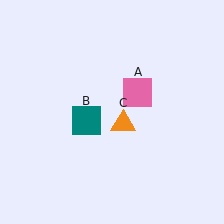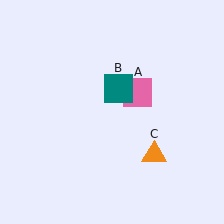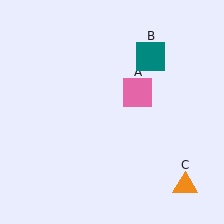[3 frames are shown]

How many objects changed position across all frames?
2 objects changed position: teal square (object B), orange triangle (object C).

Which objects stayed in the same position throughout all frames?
Pink square (object A) remained stationary.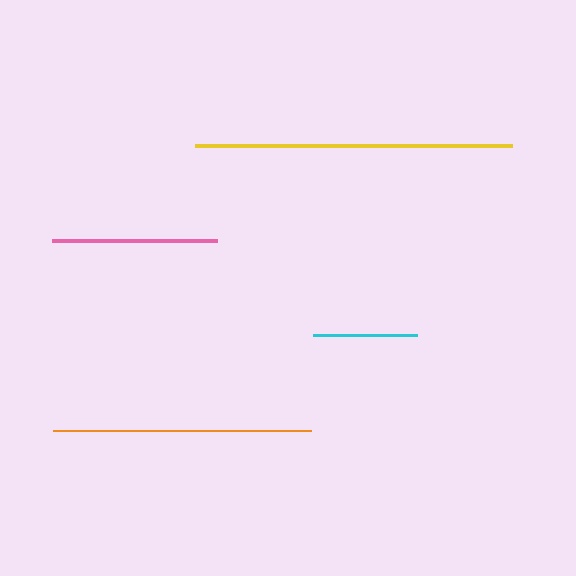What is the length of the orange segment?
The orange segment is approximately 259 pixels long.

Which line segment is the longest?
The yellow line is the longest at approximately 316 pixels.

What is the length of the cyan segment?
The cyan segment is approximately 104 pixels long.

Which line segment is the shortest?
The cyan line is the shortest at approximately 104 pixels.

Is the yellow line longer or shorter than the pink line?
The yellow line is longer than the pink line.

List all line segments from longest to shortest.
From longest to shortest: yellow, orange, pink, cyan.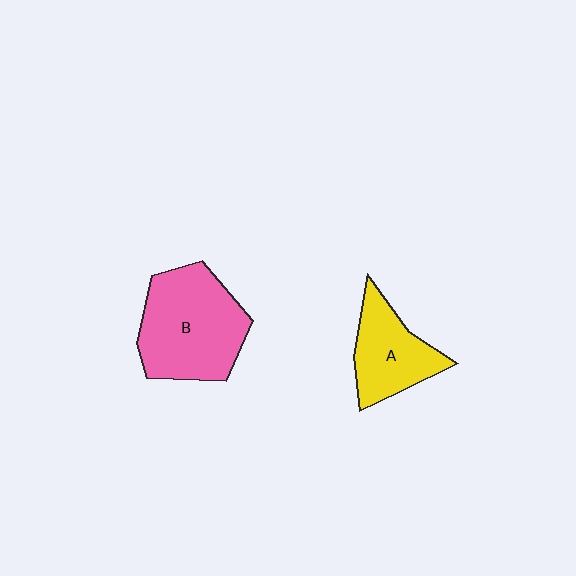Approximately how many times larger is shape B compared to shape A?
Approximately 1.6 times.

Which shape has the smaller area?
Shape A (yellow).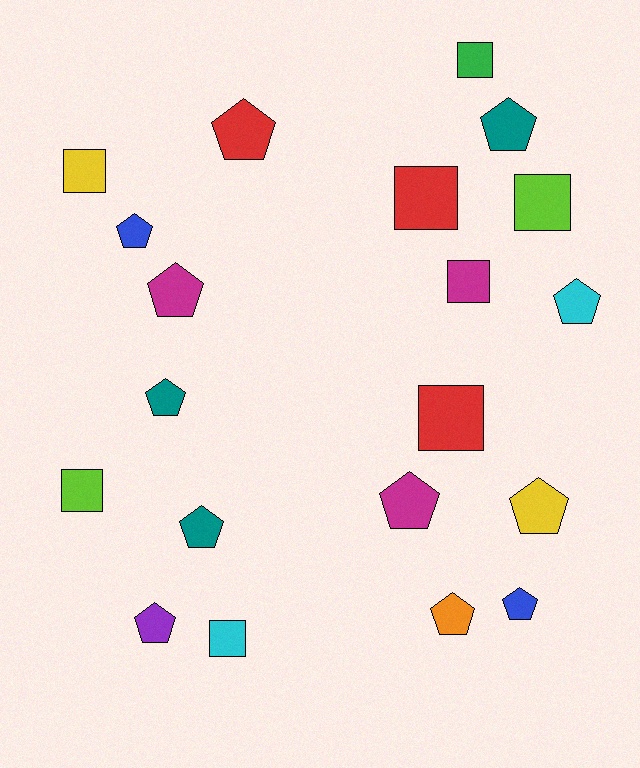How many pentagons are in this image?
There are 12 pentagons.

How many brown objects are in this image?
There are no brown objects.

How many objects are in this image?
There are 20 objects.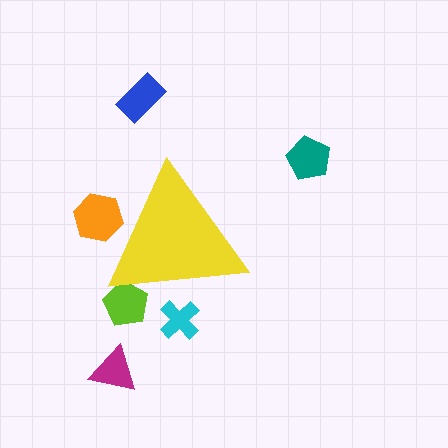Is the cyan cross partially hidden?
Yes, the cyan cross is partially hidden behind the yellow triangle.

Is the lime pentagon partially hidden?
Yes, the lime pentagon is partially hidden behind the yellow triangle.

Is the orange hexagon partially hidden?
Yes, the orange hexagon is partially hidden behind the yellow triangle.